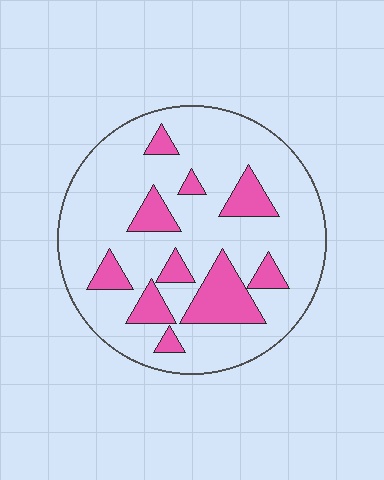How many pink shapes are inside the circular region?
10.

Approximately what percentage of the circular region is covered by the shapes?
Approximately 20%.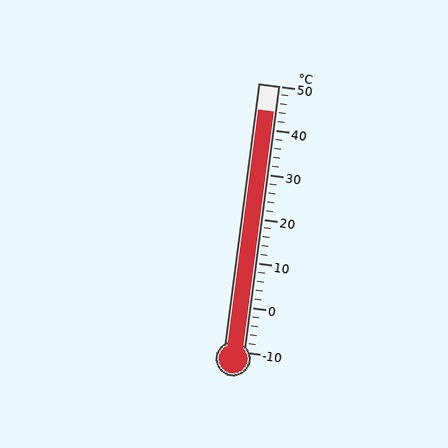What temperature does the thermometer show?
The thermometer shows approximately 44°C.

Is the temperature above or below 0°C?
The temperature is above 0°C.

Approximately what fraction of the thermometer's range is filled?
The thermometer is filled to approximately 90% of its range.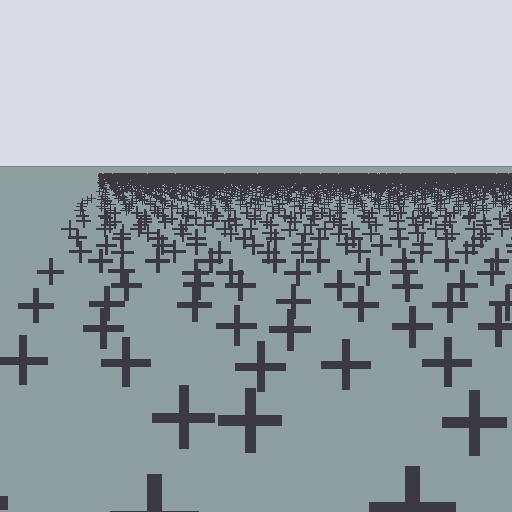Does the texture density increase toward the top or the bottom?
Density increases toward the top.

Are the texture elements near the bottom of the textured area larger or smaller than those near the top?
Larger. Near the bottom, elements are closer to the viewer and appear at a bigger on-screen size.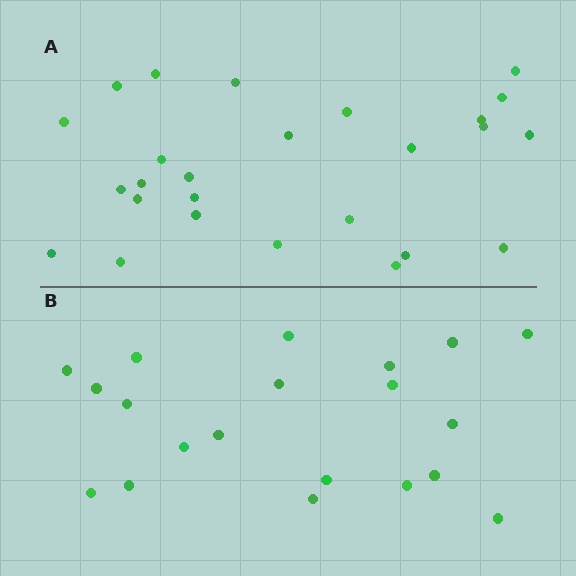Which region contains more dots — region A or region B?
Region A (the top region) has more dots.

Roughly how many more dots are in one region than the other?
Region A has about 6 more dots than region B.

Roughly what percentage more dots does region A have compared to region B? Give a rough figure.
About 30% more.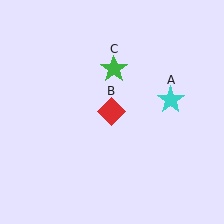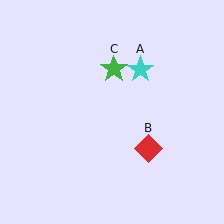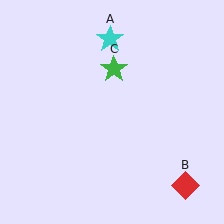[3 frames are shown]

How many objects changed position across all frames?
2 objects changed position: cyan star (object A), red diamond (object B).